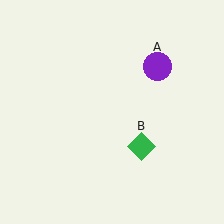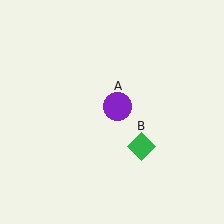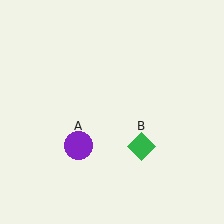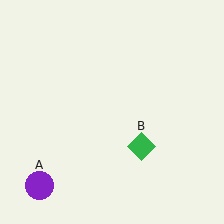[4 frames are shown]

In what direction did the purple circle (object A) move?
The purple circle (object A) moved down and to the left.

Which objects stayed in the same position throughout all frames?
Green diamond (object B) remained stationary.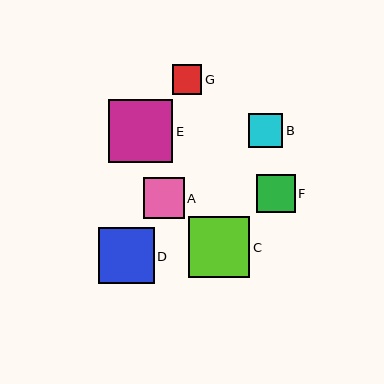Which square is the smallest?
Square G is the smallest with a size of approximately 29 pixels.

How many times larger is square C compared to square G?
Square C is approximately 2.1 times the size of square G.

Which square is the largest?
Square E is the largest with a size of approximately 64 pixels.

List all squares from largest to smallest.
From largest to smallest: E, C, D, A, F, B, G.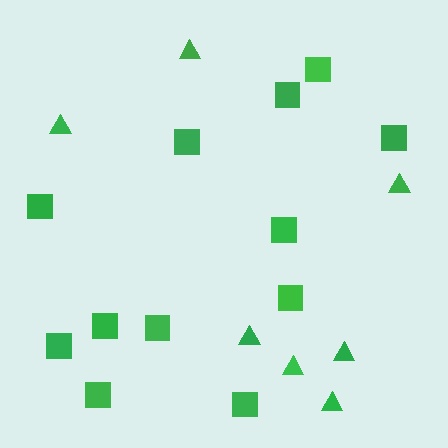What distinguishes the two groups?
There are 2 groups: one group of squares (12) and one group of triangles (7).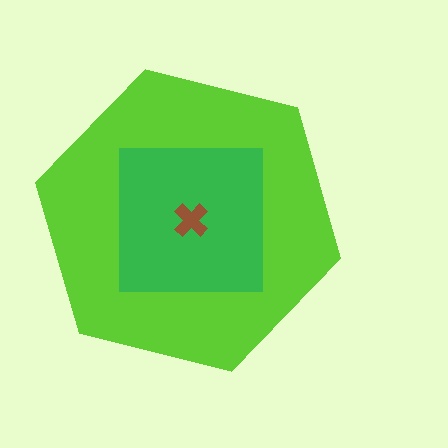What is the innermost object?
The brown cross.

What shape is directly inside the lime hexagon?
The green square.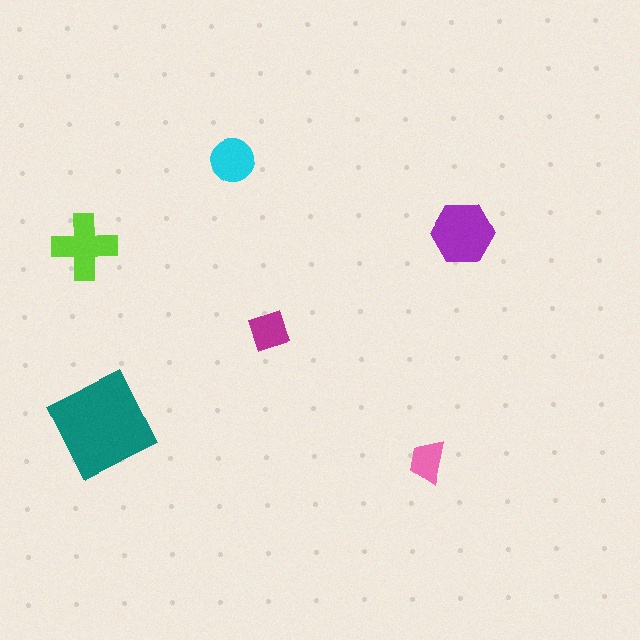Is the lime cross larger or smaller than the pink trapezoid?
Larger.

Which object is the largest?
The teal square.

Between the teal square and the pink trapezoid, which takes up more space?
The teal square.